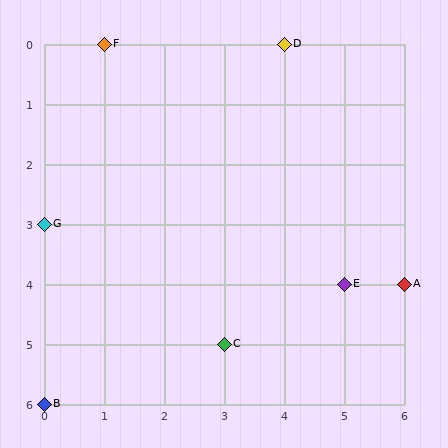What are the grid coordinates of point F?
Point F is at grid coordinates (1, 0).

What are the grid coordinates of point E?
Point E is at grid coordinates (5, 4).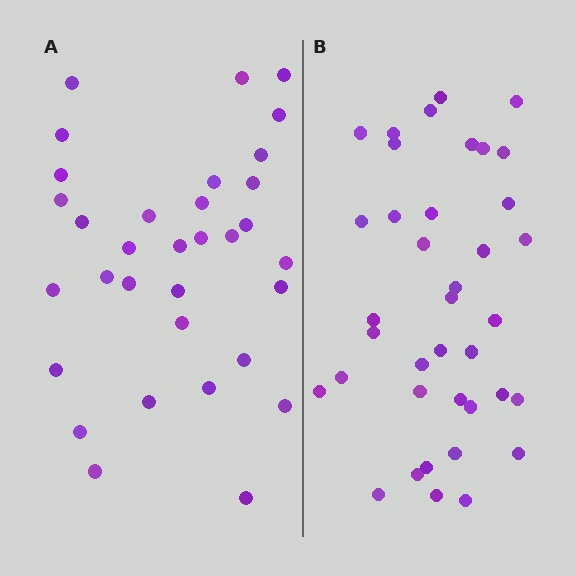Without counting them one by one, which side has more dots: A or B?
Region B (the right region) has more dots.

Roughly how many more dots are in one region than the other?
Region B has about 5 more dots than region A.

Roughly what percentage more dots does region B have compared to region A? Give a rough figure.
About 15% more.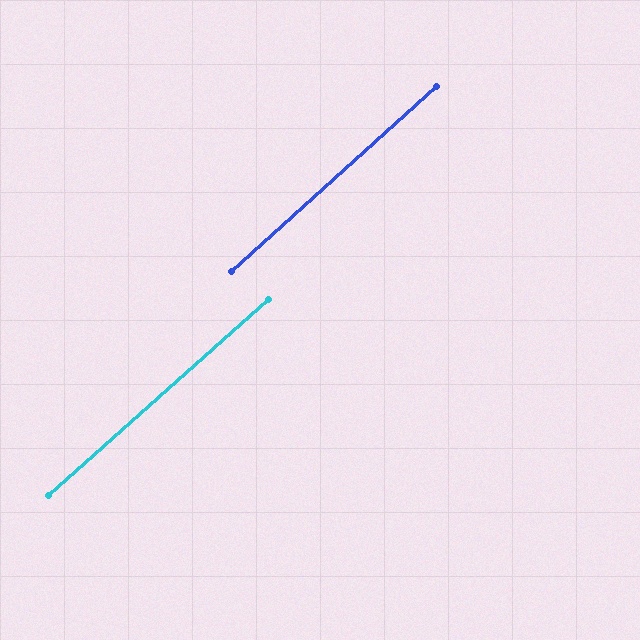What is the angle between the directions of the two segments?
Approximately 0 degrees.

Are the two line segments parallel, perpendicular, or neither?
Parallel — their directions differ by only 0.2°.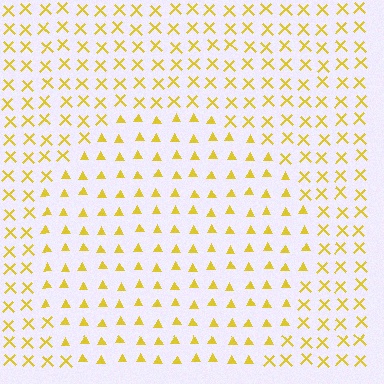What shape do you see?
I see a circle.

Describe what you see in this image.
The image is filled with small yellow elements arranged in a uniform grid. A circle-shaped region contains triangles, while the surrounding area contains X marks. The boundary is defined purely by the change in element shape.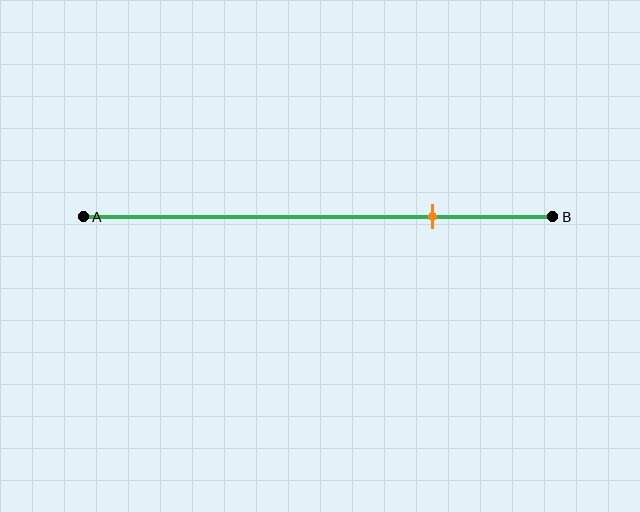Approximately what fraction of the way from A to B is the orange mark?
The orange mark is approximately 75% of the way from A to B.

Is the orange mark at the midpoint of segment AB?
No, the mark is at about 75% from A, not at the 50% midpoint.